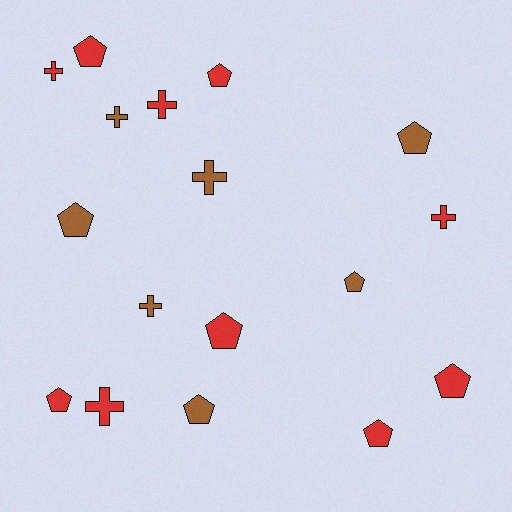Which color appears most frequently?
Red, with 10 objects.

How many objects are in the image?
There are 17 objects.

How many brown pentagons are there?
There are 4 brown pentagons.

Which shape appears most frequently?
Pentagon, with 10 objects.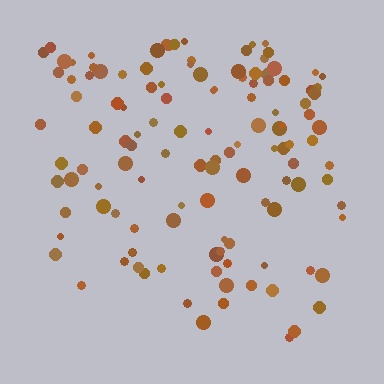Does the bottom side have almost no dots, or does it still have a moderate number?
Still a moderate number, just noticeably fewer than the top.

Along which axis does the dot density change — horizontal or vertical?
Vertical.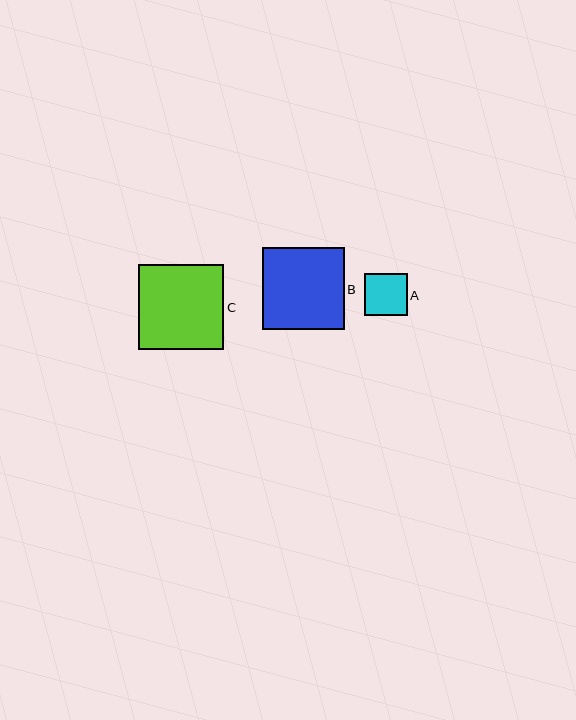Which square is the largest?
Square C is the largest with a size of approximately 85 pixels.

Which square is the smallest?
Square A is the smallest with a size of approximately 43 pixels.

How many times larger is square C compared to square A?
Square C is approximately 2.0 times the size of square A.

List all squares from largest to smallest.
From largest to smallest: C, B, A.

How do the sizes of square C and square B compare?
Square C and square B are approximately the same size.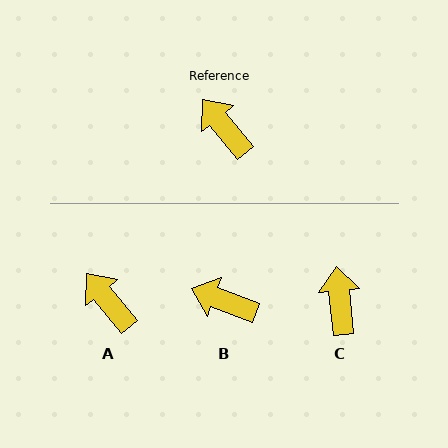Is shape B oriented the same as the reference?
No, it is off by about 30 degrees.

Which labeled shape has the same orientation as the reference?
A.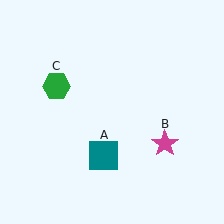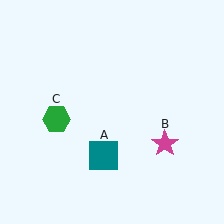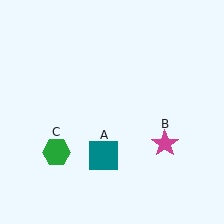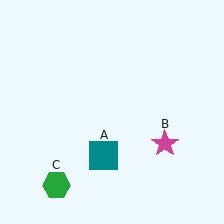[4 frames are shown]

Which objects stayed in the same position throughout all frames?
Teal square (object A) and magenta star (object B) remained stationary.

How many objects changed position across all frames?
1 object changed position: green hexagon (object C).